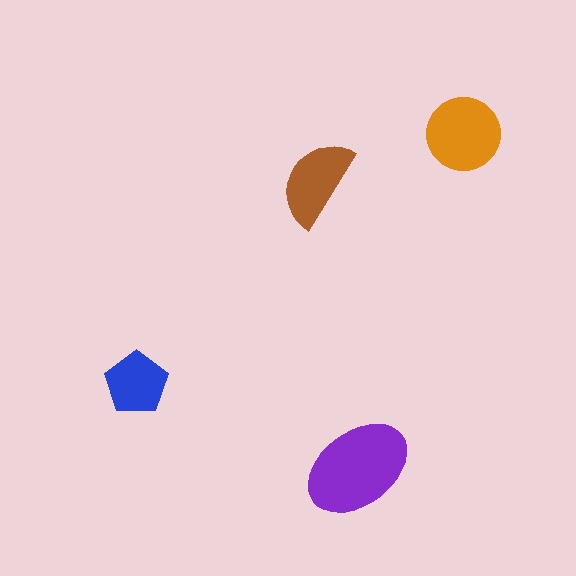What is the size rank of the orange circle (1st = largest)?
2nd.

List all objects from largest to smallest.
The purple ellipse, the orange circle, the brown semicircle, the blue pentagon.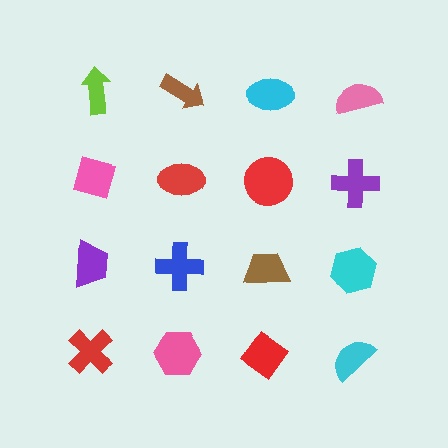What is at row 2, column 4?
A purple cross.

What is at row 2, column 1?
A pink diamond.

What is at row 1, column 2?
A brown arrow.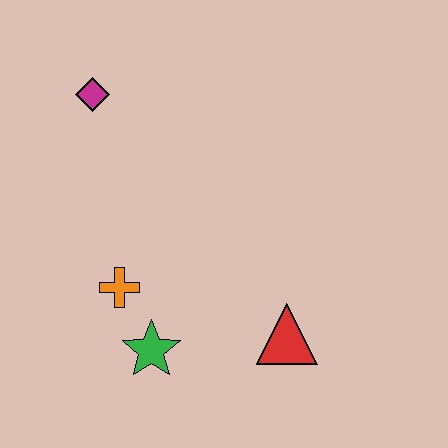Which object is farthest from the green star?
The magenta diamond is farthest from the green star.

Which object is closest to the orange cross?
The green star is closest to the orange cross.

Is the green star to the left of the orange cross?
No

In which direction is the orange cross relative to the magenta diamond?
The orange cross is below the magenta diamond.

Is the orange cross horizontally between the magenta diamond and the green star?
Yes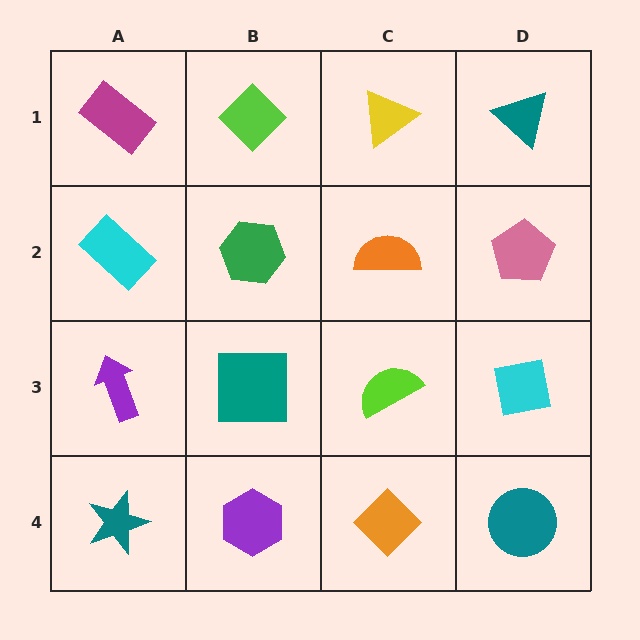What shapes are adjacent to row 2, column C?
A yellow triangle (row 1, column C), a lime semicircle (row 3, column C), a green hexagon (row 2, column B), a pink pentagon (row 2, column D).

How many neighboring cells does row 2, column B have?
4.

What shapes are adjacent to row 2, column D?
A teal triangle (row 1, column D), a cyan square (row 3, column D), an orange semicircle (row 2, column C).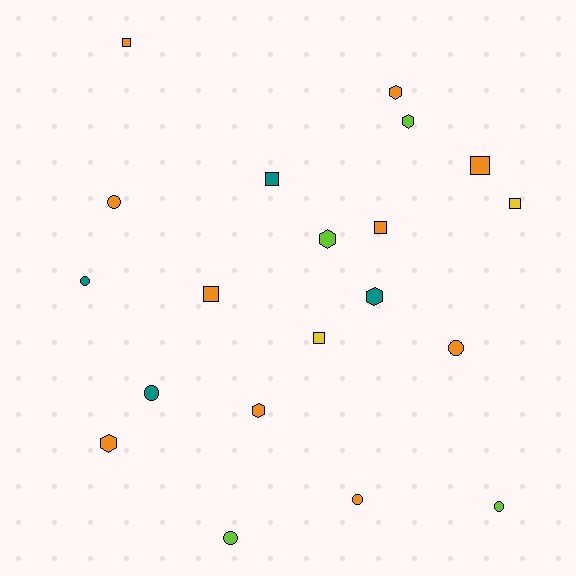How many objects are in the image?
There are 20 objects.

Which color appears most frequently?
Orange, with 10 objects.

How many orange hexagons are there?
There are 3 orange hexagons.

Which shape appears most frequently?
Circle, with 7 objects.